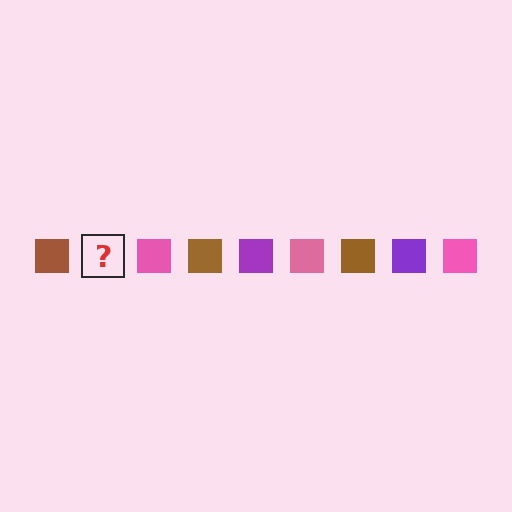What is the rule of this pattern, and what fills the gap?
The rule is that the pattern cycles through brown, purple, pink squares. The gap should be filled with a purple square.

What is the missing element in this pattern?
The missing element is a purple square.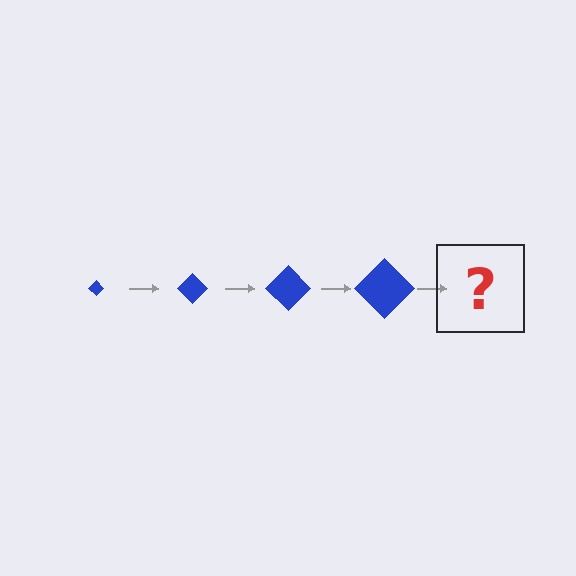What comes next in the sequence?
The next element should be a blue diamond, larger than the previous one.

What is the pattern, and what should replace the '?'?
The pattern is that the diamond gets progressively larger each step. The '?' should be a blue diamond, larger than the previous one.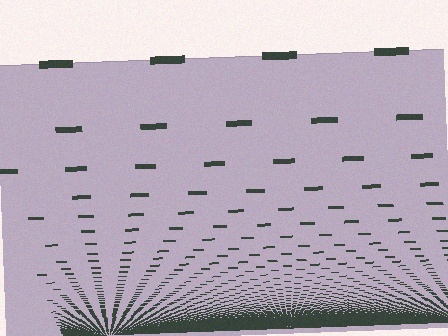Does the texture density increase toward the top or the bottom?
Density increases toward the bottom.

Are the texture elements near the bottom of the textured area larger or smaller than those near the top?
Smaller. The gradient is inverted — elements near the bottom are smaller and denser.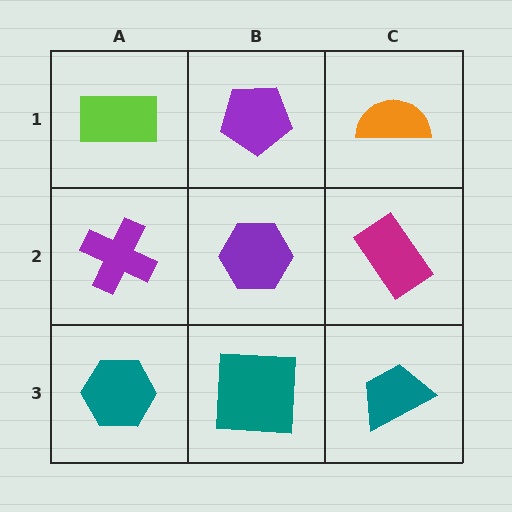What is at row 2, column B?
A purple hexagon.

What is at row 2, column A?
A purple cross.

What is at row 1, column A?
A lime rectangle.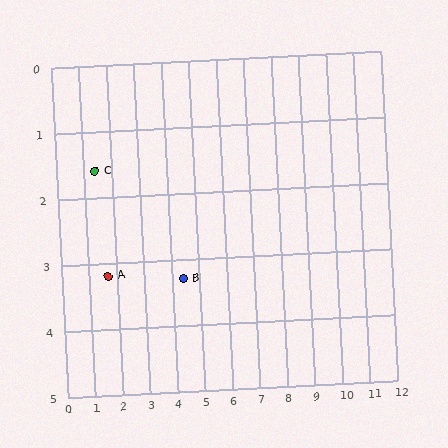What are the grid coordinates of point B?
Point B is at approximately (4.4, 3.3).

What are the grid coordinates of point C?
Point C is at approximately (1.4, 1.6).